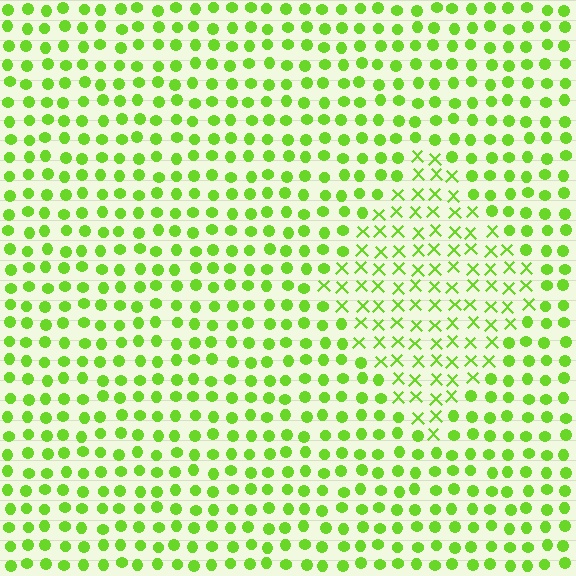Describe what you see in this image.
The image is filled with small lime elements arranged in a uniform grid. A diamond-shaped region contains X marks, while the surrounding area contains circles. The boundary is defined purely by the change in element shape.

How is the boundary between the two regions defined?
The boundary is defined by a change in element shape: X marks inside vs. circles outside. All elements share the same color and spacing.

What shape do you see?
I see a diamond.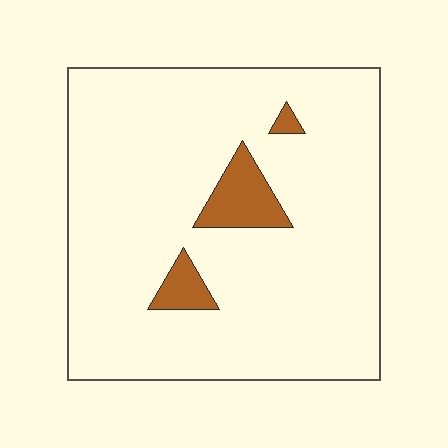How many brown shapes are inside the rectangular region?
3.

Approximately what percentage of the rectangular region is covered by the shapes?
Approximately 10%.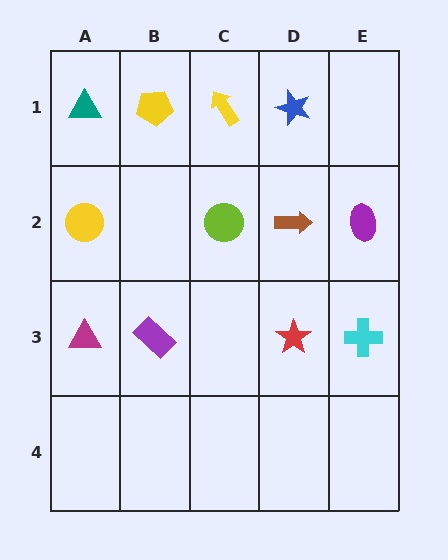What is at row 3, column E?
A cyan cross.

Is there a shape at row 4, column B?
No, that cell is empty.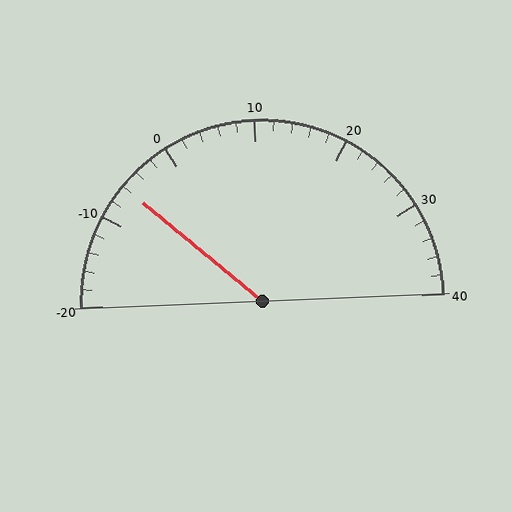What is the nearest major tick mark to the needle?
The nearest major tick mark is -10.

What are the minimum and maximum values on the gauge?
The gauge ranges from -20 to 40.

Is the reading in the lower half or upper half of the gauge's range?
The reading is in the lower half of the range (-20 to 40).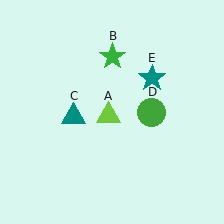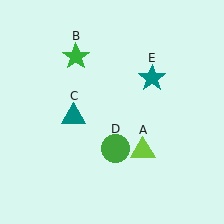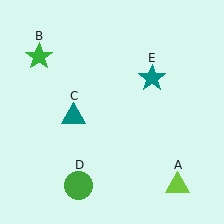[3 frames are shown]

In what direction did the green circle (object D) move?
The green circle (object D) moved down and to the left.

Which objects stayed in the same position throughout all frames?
Teal triangle (object C) and teal star (object E) remained stationary.